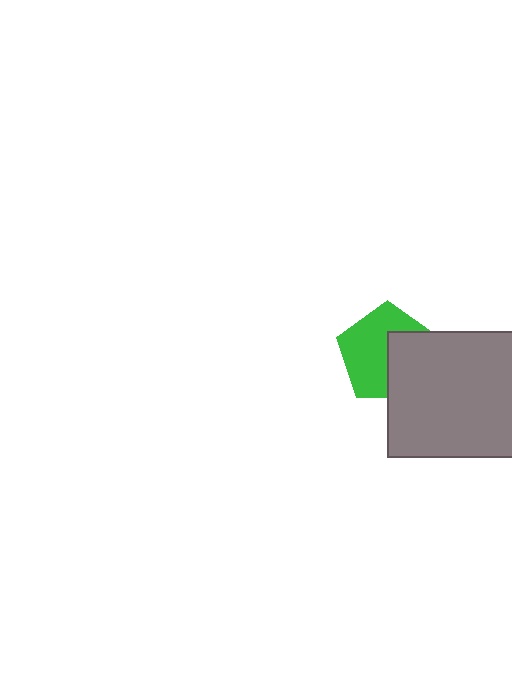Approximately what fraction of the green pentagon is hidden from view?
Roughly 41% of the green pentagon is hidden behind the gray square.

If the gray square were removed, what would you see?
You would see the complete green pentagon.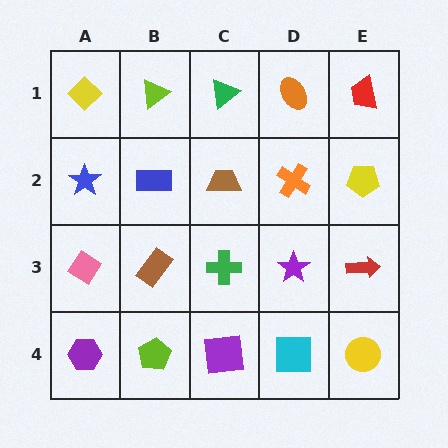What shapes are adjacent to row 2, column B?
A lime triangle (row 1, column B), a brown rectangle (row 3, column B), a blue star (row 2, column A), a brown trapezoid (row 2, column C).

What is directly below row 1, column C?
A brown trapezoid.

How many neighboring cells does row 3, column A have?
3.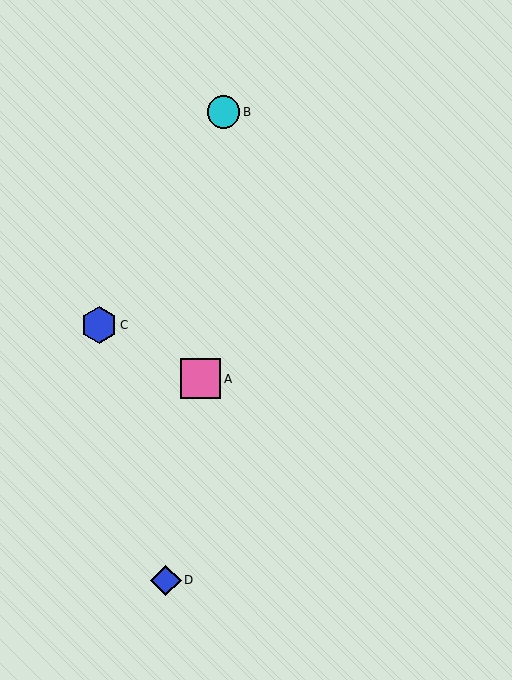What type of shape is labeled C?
Shape C is a blue hexagon.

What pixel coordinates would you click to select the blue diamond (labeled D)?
Click at (166, 580) to select the blue diamond D.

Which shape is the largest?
The pink square (labeled A) is the largest.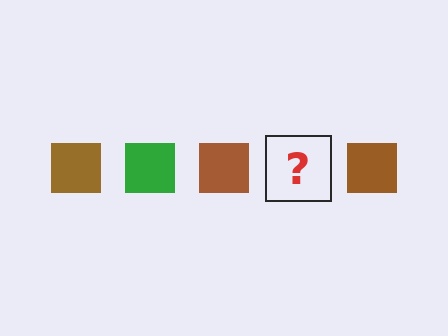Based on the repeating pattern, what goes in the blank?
The blank should be a green square.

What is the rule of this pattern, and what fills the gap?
The rule is that the pattern cycles through brown, green squares. The gap should be filled with a green square.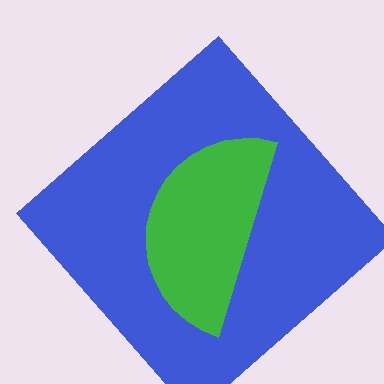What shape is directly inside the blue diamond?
The green semicircle.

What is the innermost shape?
The green semicircle.